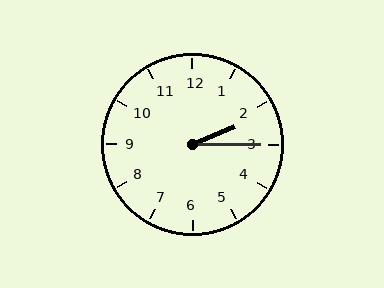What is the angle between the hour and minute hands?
Approximately 22 degrees.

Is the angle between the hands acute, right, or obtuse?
It is acute.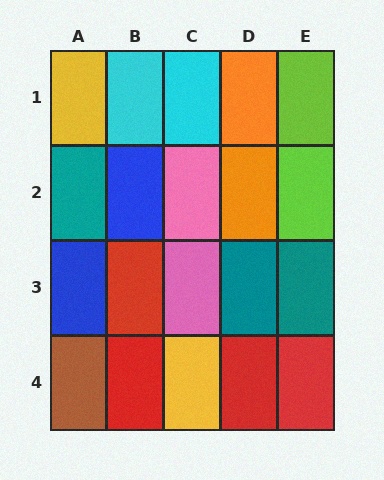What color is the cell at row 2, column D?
Orange.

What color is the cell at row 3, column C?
Pink.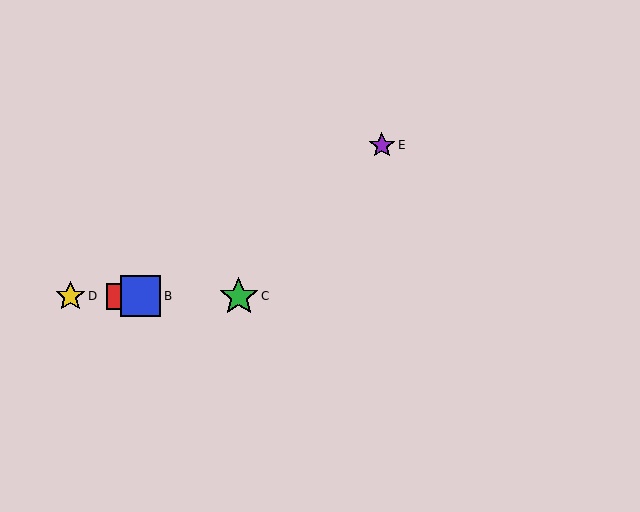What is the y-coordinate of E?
Object E is at y≈145.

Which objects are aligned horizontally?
Objects A, B, C, D are aligned horizontally.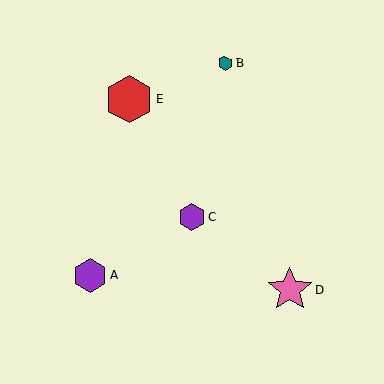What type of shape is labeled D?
Shape D is a pink star.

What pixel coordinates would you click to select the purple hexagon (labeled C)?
Click at (192, 217) to select the purple hexagon C.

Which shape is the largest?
The red hexagon (labeled E) is the largest.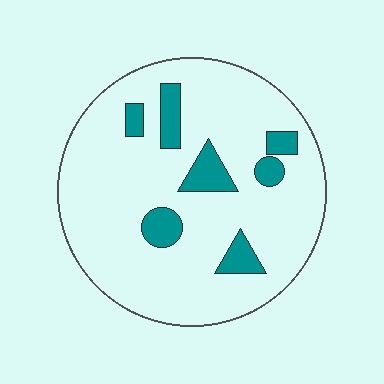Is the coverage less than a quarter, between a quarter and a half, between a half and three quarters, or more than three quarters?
Less than a quarter.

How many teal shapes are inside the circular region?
7.